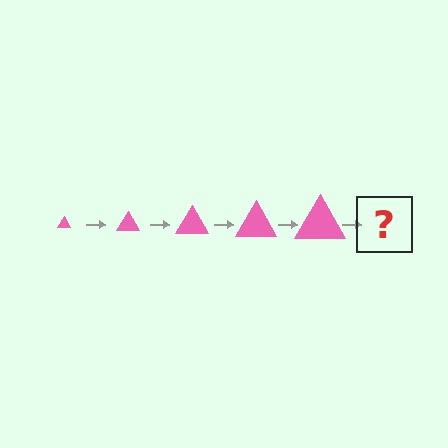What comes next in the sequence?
The next element should be a pink triangle, larger than the previous one.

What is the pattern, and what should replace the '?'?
The pattern is that the triangle gets progressively larger each step. The '?' should be a pink triangle, larger than the previous one.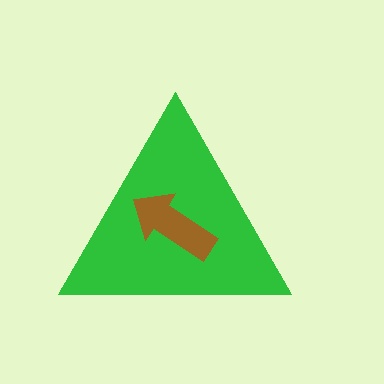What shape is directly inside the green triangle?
The brown arrow.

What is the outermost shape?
The green triangle.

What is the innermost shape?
The brown arrow.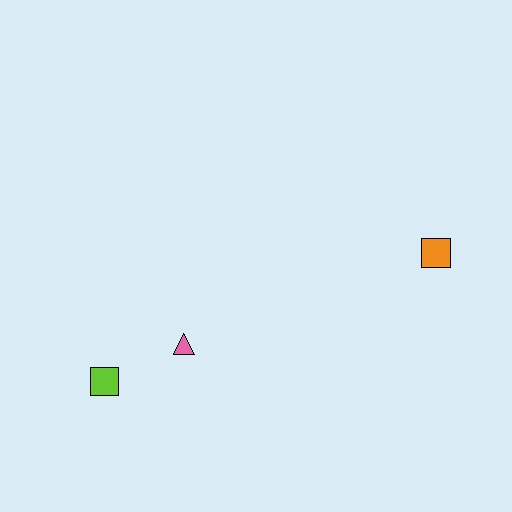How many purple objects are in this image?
There are no purple objects.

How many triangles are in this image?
There is 1 triangle.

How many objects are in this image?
There are 3 objects.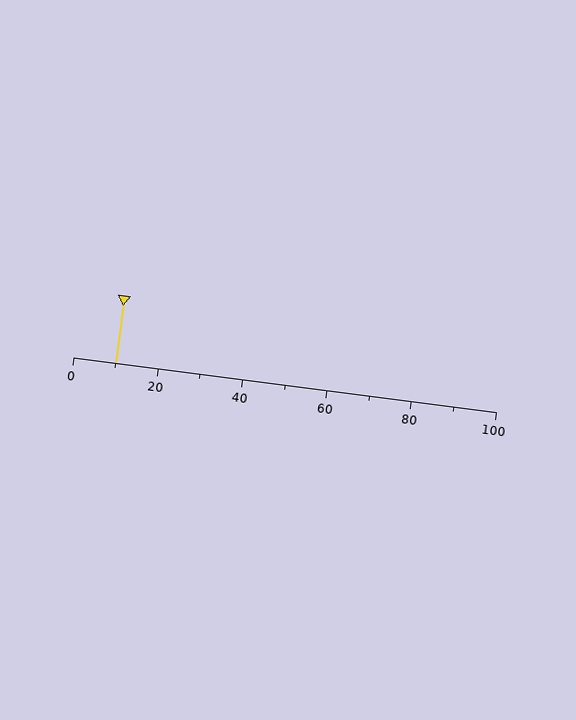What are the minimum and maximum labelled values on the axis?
The axis runs from 0 to 100.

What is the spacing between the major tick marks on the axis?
The major ticks are spaced 20 apart.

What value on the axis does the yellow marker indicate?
The marker indicates approximately 10.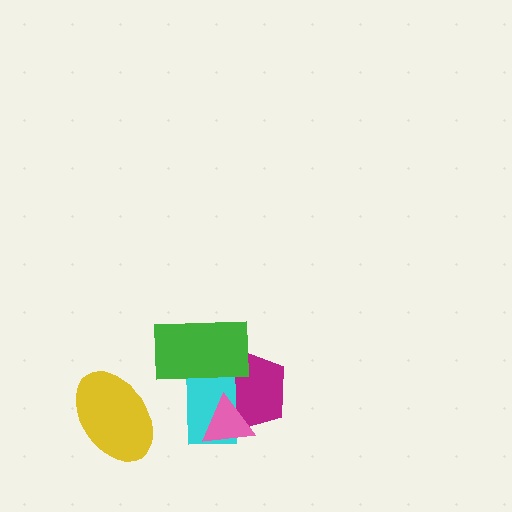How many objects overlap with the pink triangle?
2 objects overlap with the pink triangle.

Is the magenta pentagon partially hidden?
Yes, it is partially covered by another shape.